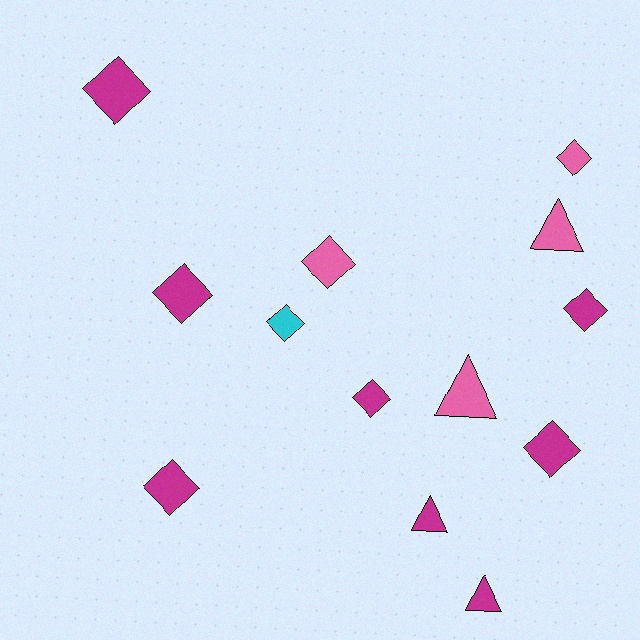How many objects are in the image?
There are 13 objects.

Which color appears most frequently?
Magenta, with 8 objects.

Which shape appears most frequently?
Diamond, with 9 objects.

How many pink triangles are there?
There are 2 pink triangles.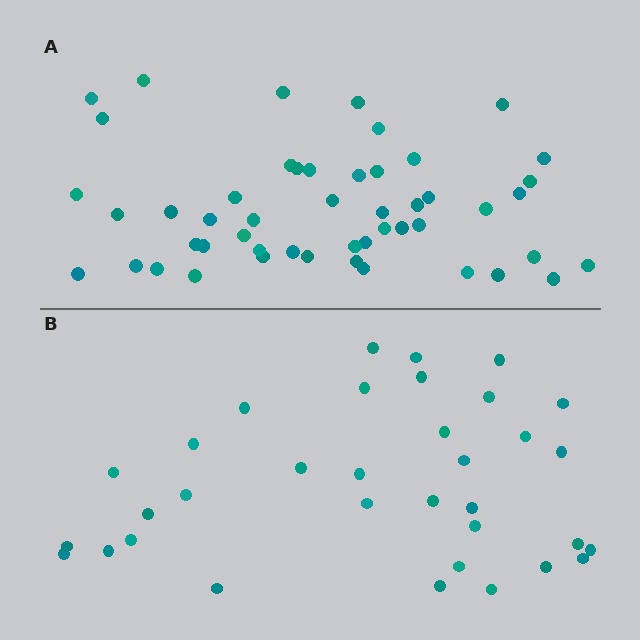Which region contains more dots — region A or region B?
Region A (the top region) has more dots.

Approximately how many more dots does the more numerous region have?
Region A has approximately 15 more dots than region B.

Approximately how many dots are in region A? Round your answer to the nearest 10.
About 50 dots.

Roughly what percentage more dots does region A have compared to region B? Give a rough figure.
About 45% more.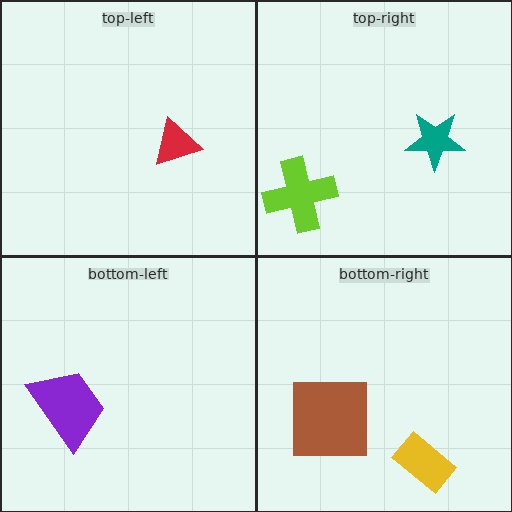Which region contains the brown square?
The bottom-right region.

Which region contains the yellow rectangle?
The bottom-right region.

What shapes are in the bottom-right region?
The yellow rectangle, the brown square.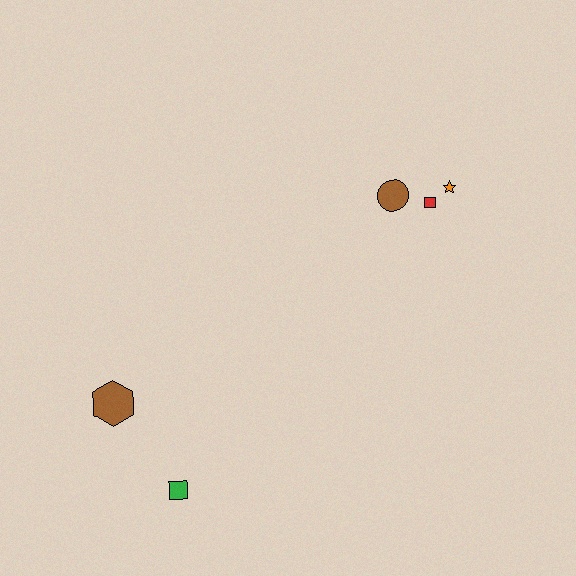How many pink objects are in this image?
There are no pink objects.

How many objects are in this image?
There are 5 objects.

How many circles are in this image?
There is 1 circle.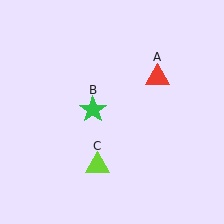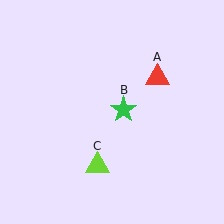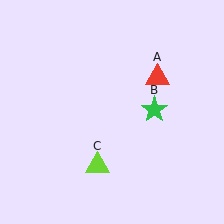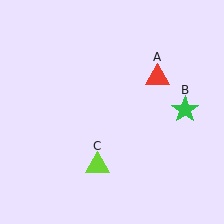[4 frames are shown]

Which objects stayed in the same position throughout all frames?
Red triangle (object A) and lime triangle (object C) remained stationary.